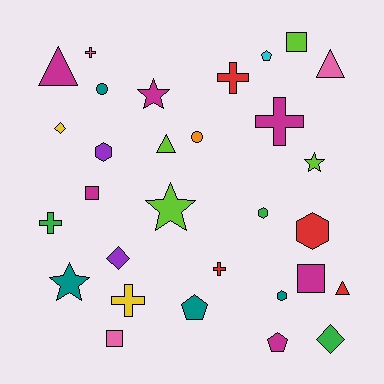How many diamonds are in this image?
There are 3 diamonds.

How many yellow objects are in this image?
There are 2 yellow objects.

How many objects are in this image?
There are 30 objects.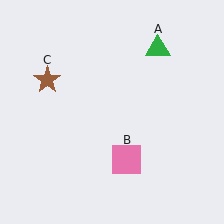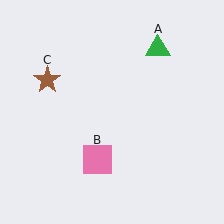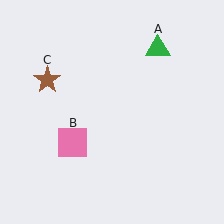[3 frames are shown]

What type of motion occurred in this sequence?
The pink square (object B) rotated clockwise around the center of the scene.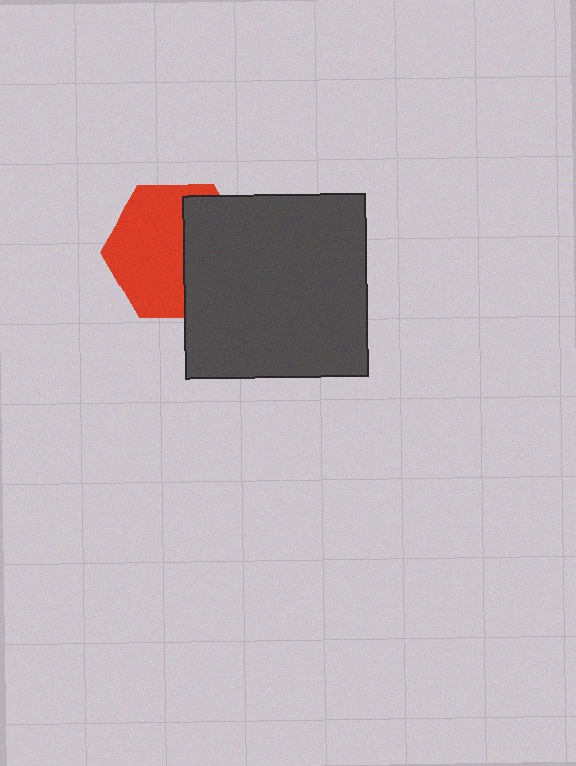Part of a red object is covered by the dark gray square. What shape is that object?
It is a hexagon.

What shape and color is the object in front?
The object in front is a dark gray square.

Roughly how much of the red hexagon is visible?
About half of it is visible (roughly 58%).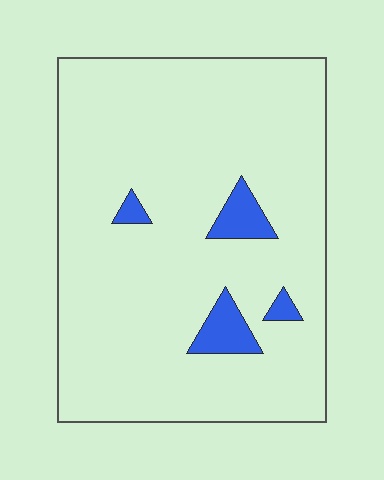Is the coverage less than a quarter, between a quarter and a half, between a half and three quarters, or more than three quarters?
Less than a quarter.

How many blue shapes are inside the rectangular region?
4.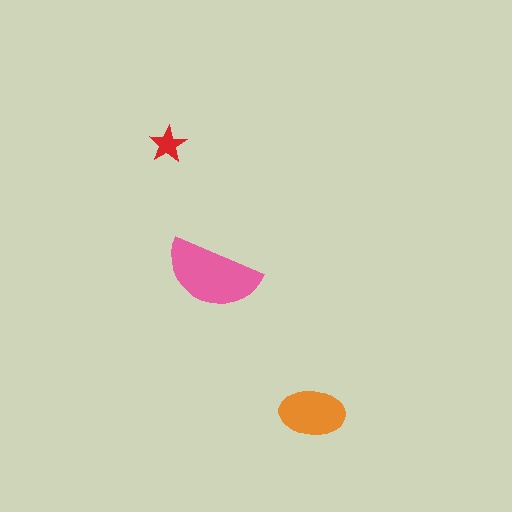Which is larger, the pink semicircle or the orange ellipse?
The pink semicircle.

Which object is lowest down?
The orange ellipse is bottommost.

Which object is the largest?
The pink semicircle.